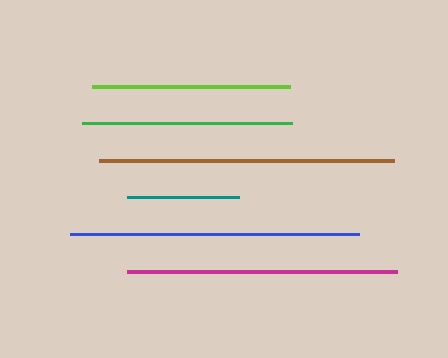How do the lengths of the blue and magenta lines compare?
The blue and magenta lines are approximately the same length.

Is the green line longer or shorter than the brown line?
The brown line is longer than the green line.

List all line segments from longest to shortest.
From longest to shortest: brown, blue, magenta, green, lime, teal.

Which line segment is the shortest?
The teal line is the shortest at approximately 112 pixels.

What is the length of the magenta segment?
The magenta segment is approximately 270 pixels long.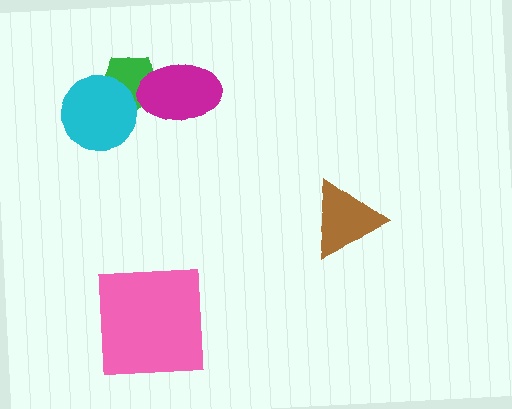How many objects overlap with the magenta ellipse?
1 object overlaps with the magenta ellipse.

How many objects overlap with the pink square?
0 objects overlap with the pink square.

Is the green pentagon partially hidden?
Yes, it is partially covered by another shape.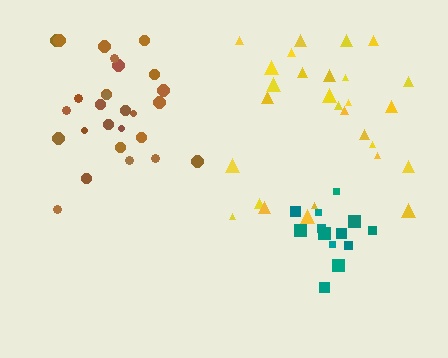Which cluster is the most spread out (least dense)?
Yellow.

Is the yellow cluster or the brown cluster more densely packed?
Brown.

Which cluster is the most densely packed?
Teal.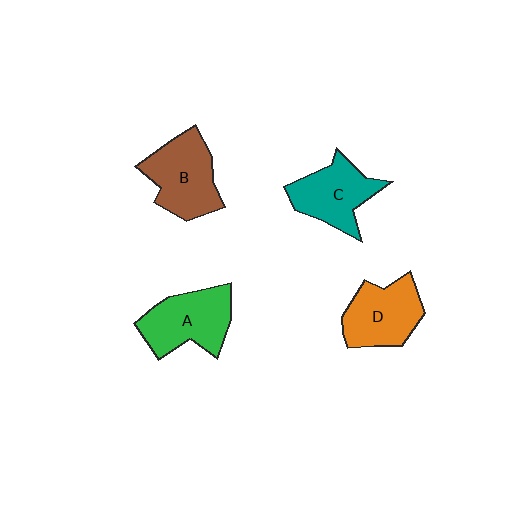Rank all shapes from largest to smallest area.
From largest to smallest: A (green), B (brown), D (orange), C (teal).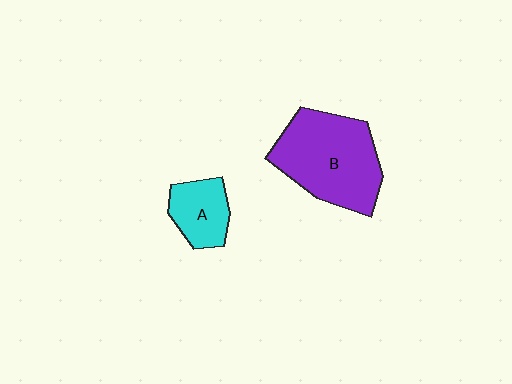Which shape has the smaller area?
Shape A (cyan).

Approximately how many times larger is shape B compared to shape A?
Approximately 2.3 times.